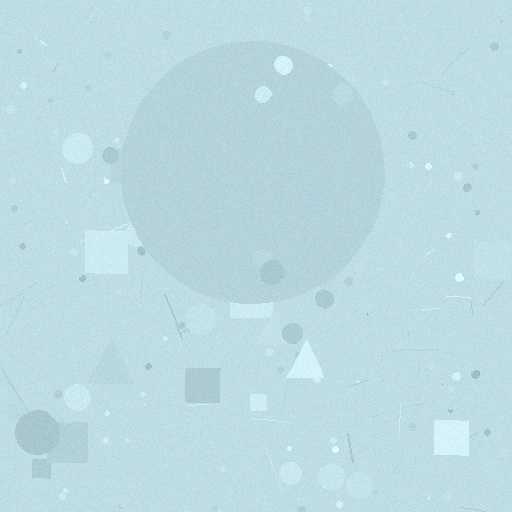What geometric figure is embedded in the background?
A circle is embedded in the background.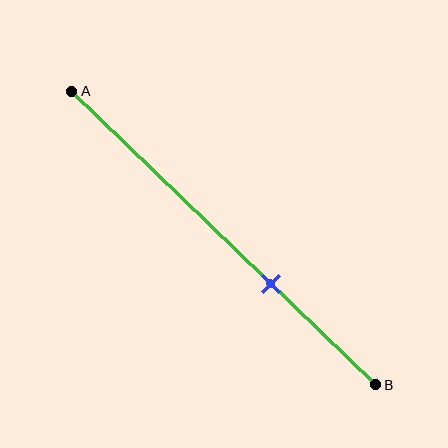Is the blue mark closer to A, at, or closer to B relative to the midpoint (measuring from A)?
The blue mark is closer to point B than the midpoint of segment AB.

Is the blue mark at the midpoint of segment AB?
No, the mark is at about 65% from A, not at the 50% midpoint.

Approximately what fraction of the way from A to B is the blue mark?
The blue mark is approximately 65% of the way from A to B.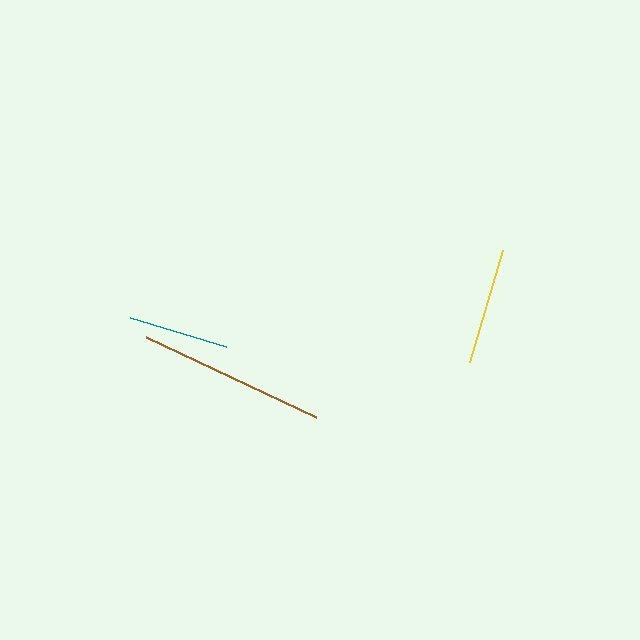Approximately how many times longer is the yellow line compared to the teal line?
The yellow line is approximately 1.2 times the length of the teal line.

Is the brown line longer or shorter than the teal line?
The brown line is longer than the teal line.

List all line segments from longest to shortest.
From longest to shortest: brown, yellow, teal.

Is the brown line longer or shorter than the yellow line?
The brown line is longer than the yellow line.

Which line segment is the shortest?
The teal line is the shortest at approximately 100 pixels.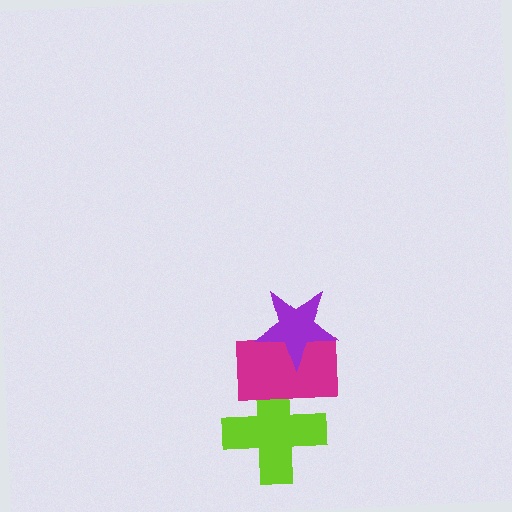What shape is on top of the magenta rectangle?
The purple star is on top of the magenta rectangle.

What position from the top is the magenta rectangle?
The magenta rectangle is 2nd from the top.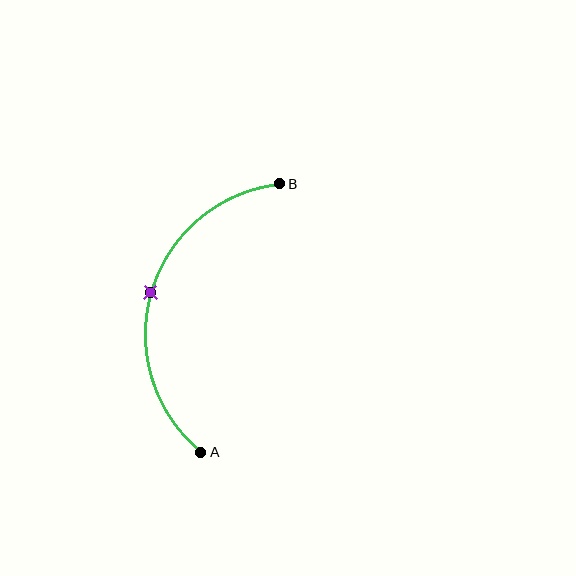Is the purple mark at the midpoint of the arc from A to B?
Yes. The purple mark lies on the arc at equal arc-length from both A and B — it is the arc midpoint.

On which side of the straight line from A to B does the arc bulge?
The arc bulges to the left of the straight line connecting A and B.